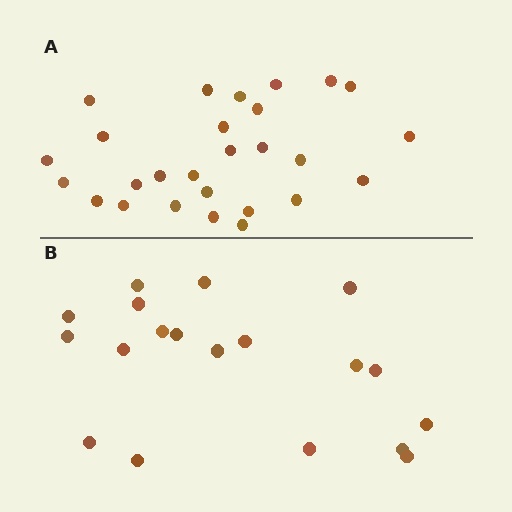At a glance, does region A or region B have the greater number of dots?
Region A (the top region) has more dots.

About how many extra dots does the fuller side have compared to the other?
Region A has roughly 8 or so more dots than region B.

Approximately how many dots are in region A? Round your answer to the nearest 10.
About 30 dots. (The exact count is 27, which rounds to 30.)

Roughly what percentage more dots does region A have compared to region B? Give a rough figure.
About 40% more.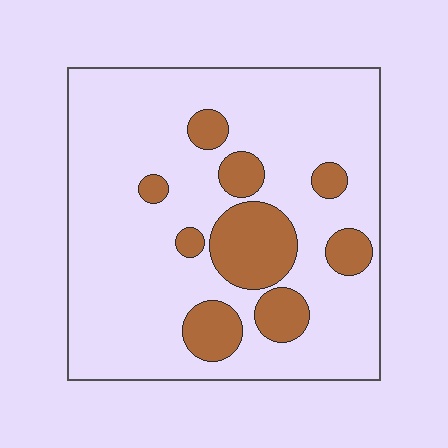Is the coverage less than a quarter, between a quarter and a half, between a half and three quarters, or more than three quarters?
Less than a quarter.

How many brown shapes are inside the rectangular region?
9.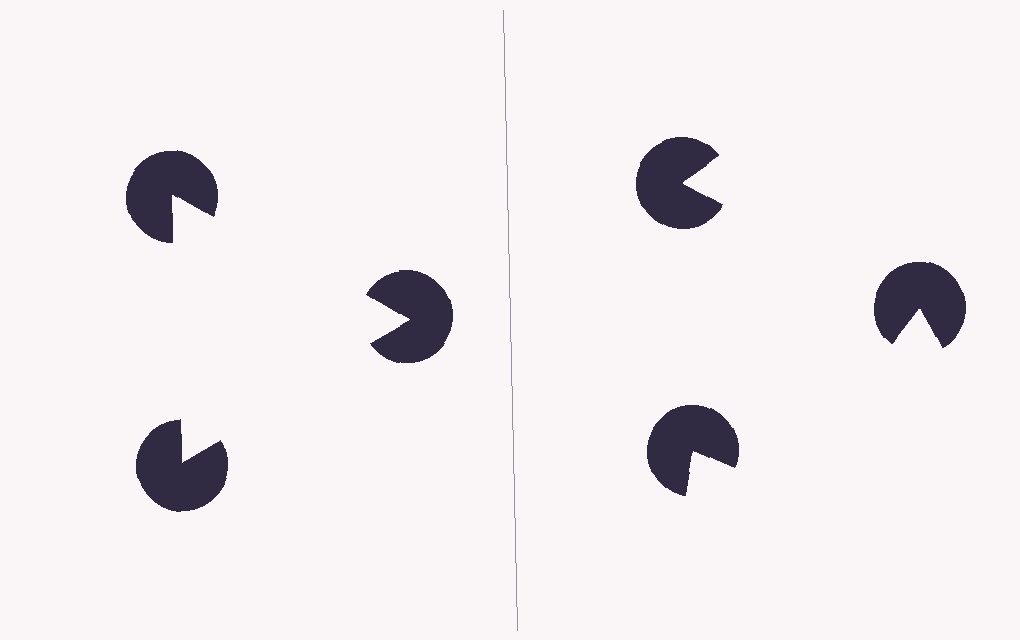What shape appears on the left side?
An illusory triangle.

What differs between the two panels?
The pac-man discs are positioned identically on both sides; only the wedge orientations differ. On the left they align to a triangle; on the right they are misaligned.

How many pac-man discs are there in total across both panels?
6 — 3 on each side.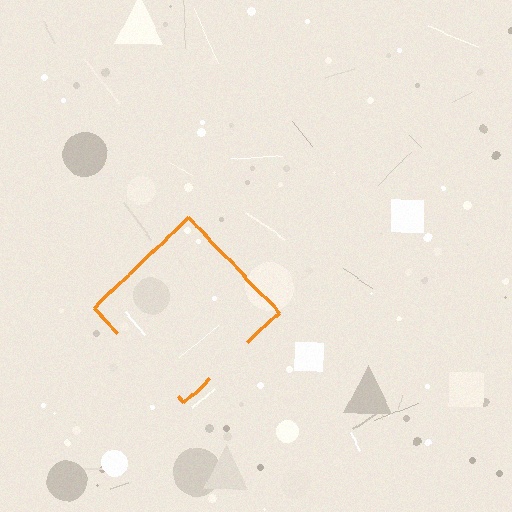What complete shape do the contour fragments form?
The contour fragments form a diamond.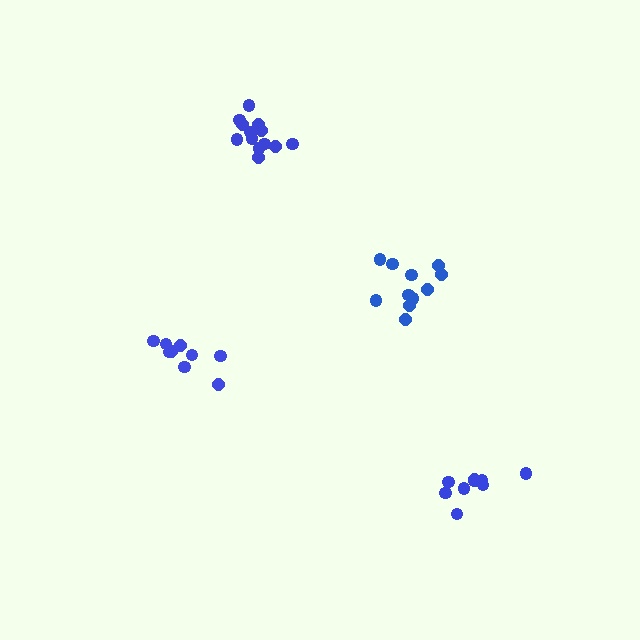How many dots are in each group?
Group 1: 11 dots, Group 2: 9 dots, Group 3: 9 dots, Group 4: 14 dots (43 total).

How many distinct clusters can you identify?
There are 4 distinct clusters.